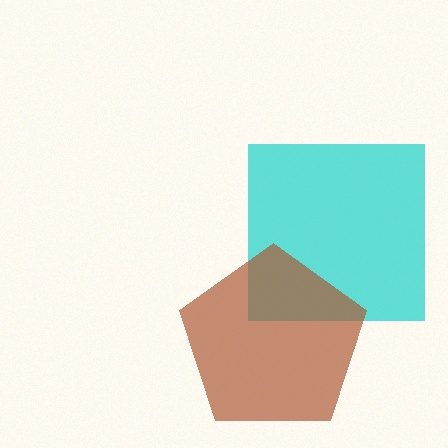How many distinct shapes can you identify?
There are 2 distinct shapes: a cyan square, a brown pentagon.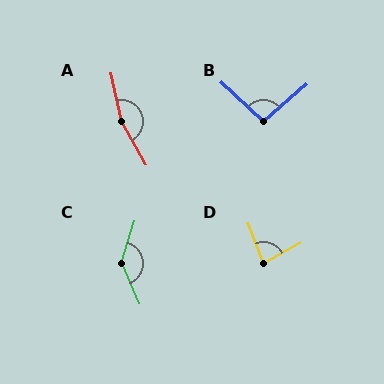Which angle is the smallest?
D, at approximately 82 degrees.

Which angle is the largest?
A, at approximately 162 degrees.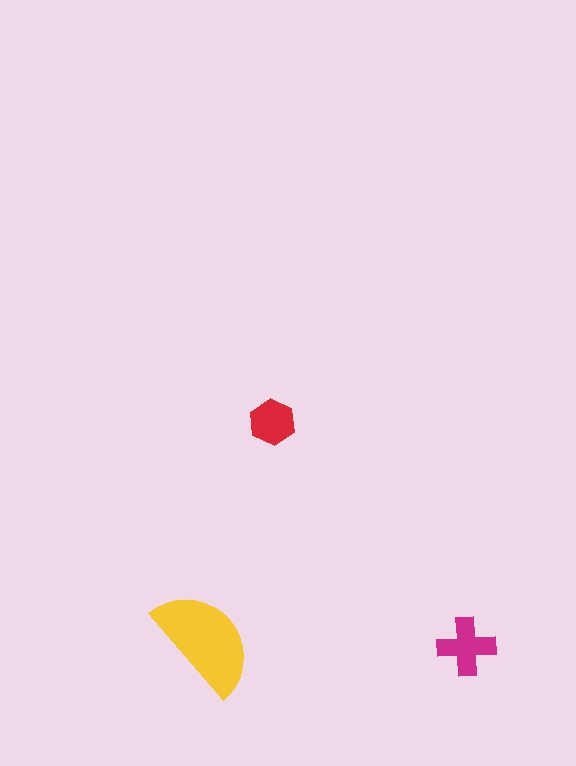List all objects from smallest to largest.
The red hexagon, the magenta cross, the yellow semicircle.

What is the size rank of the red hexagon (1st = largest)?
3rd.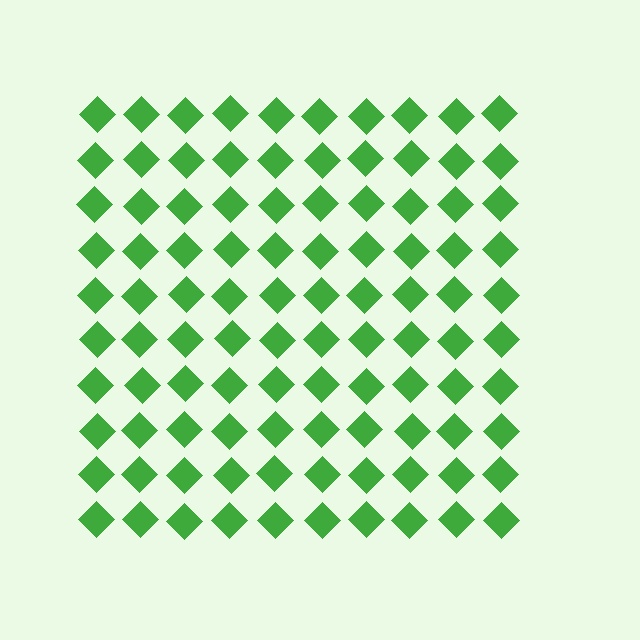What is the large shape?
The large shape is a square.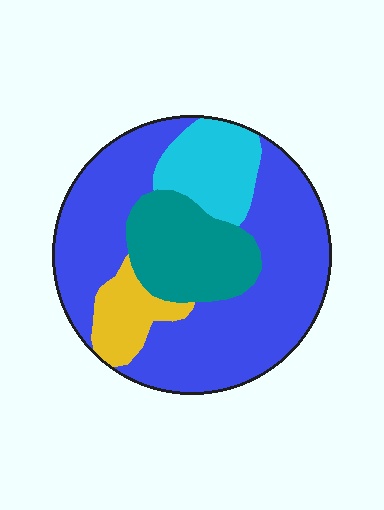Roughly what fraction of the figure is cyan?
Cyan covers 13% of the figure.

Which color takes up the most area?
Blue, at roughly 60%.